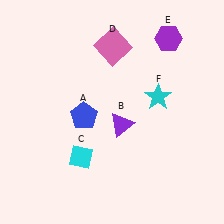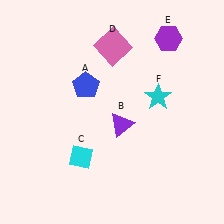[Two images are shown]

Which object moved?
The blue pentagon (A) moved up.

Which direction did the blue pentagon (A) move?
The blue pentagon (A) moved up.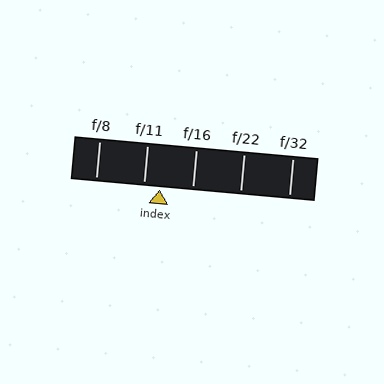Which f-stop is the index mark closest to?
The index mark is closest to f/11.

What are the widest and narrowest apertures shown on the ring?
The widest aperture shown is f/8 and the narrowest is f/32.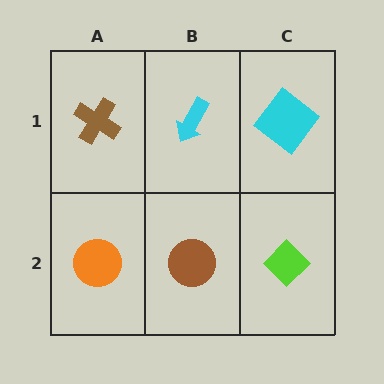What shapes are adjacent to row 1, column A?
An orange circle (row 2, column A), a cyan arrow (row 1, column B).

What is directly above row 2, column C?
A cyan diamond.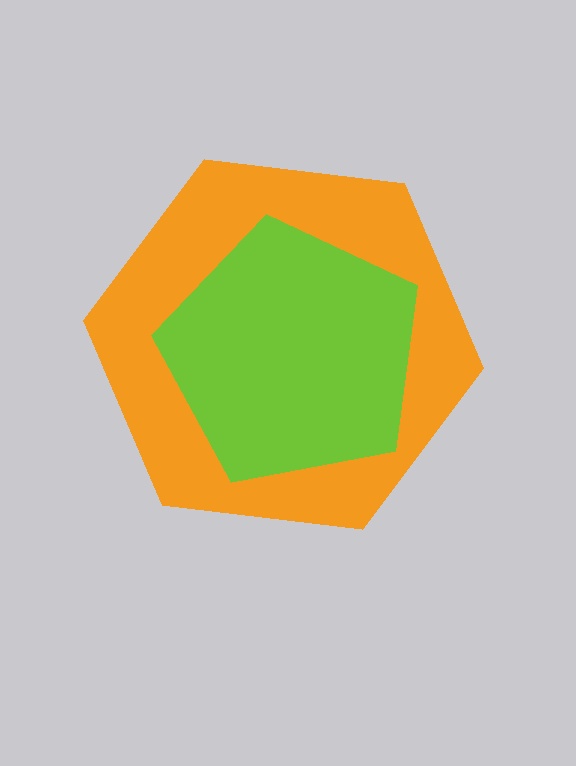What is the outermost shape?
The orange hexagon.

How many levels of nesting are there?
2.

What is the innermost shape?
The lime pentagon.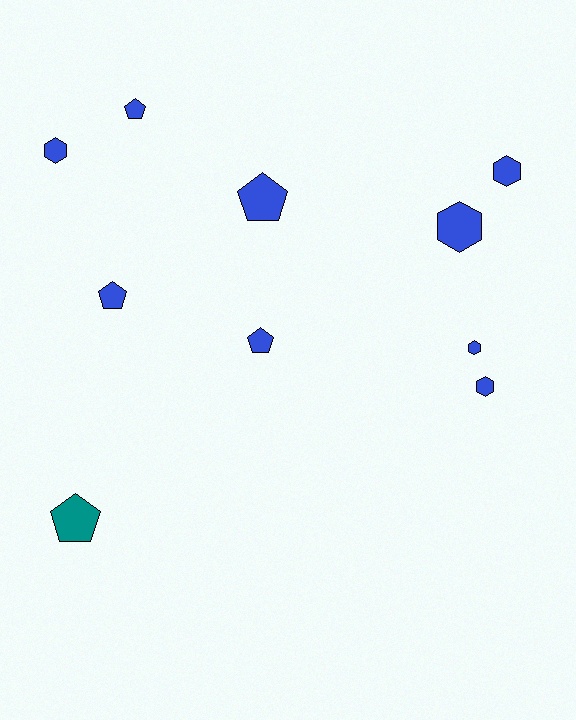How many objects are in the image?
There are 10 objects.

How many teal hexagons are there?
There are no teal hexagons.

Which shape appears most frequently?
Hexagon, with 5 objects.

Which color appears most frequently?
Blue, with 9 objects.